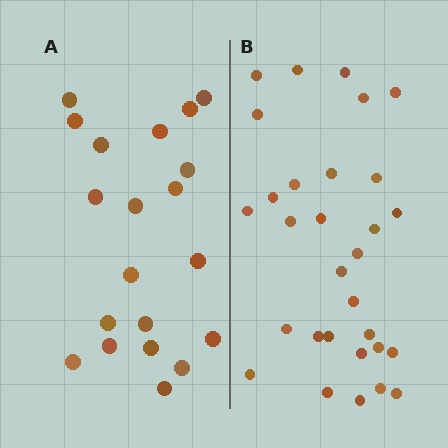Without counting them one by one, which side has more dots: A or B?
Region B (the right region) has more dots.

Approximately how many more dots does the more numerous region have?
Region B has roughly 10 or so more dots than region A.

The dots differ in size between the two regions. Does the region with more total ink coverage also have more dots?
No. Region A has more total ink coverage because its dots are larger, but region B actually contains more individual dots. Total area can be misleading — the number of items is what matters here.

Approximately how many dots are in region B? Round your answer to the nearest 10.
About 30 dots.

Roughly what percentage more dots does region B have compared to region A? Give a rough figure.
About 50% more.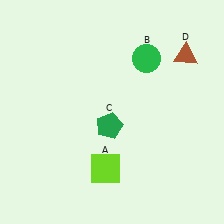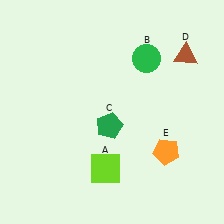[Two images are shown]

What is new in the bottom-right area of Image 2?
An orange pentagon (E) was added in the bottom-right area of Image 2.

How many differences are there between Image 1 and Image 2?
There is 1 difference between the two images.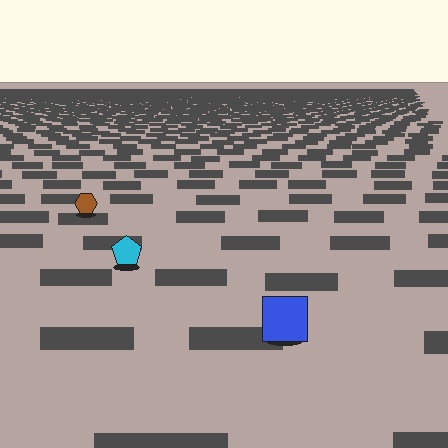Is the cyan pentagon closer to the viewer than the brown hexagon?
Yes. The cyan pentagon is closer — you can tell from the texture gradient: the ground texture is coarser near it.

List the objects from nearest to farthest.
From nearest to farthest: the blue square, the cyan pentagon, the brown hexagon.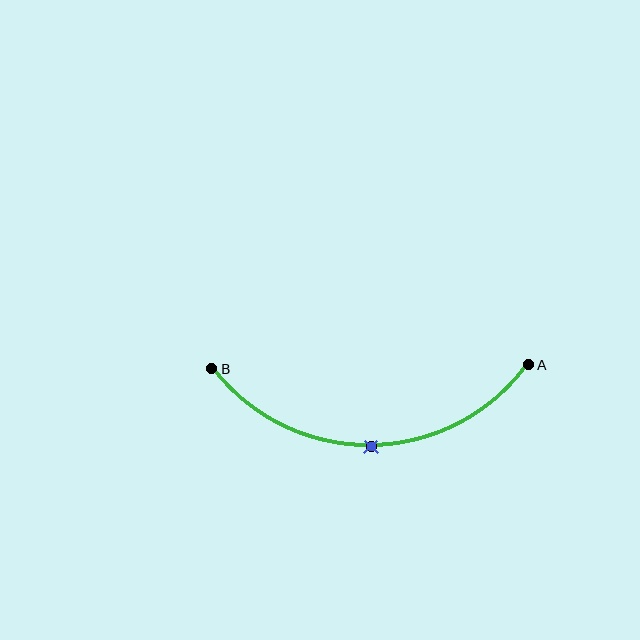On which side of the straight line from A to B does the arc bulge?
The arc bulges below the straight line connecting A and B.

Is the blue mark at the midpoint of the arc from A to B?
Yes. The blue mark lies on the arc at equal arc-length from both A and B — it is the arc midpoint.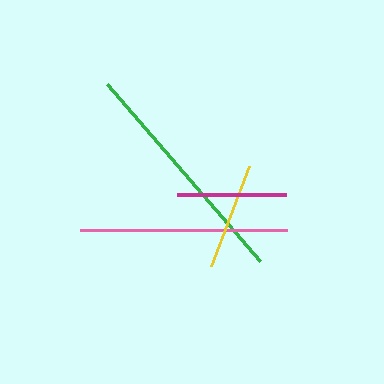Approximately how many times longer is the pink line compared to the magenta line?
The pink line is approximately 1.9 times the length of the magenta line.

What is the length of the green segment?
The green segment is approximately 234 pixels long.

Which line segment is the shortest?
The yellow line is the shortest at approximately 107 pixels.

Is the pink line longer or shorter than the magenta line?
The pink line is longer than the magenta line.